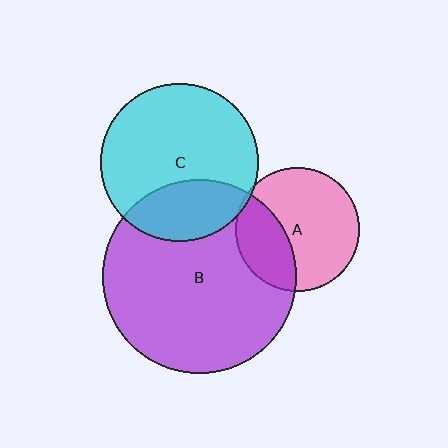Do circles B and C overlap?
Yes.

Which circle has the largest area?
Circle B (purple).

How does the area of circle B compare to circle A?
Approximately 2.5 times.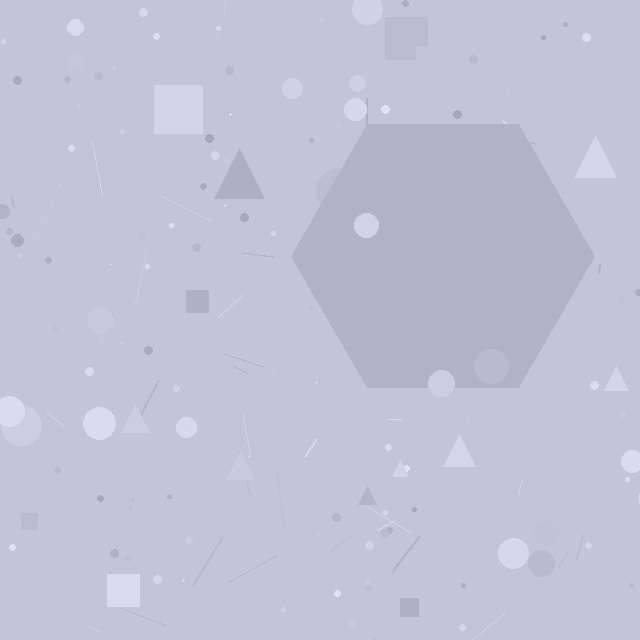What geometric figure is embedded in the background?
A hexagon is embedded in the background.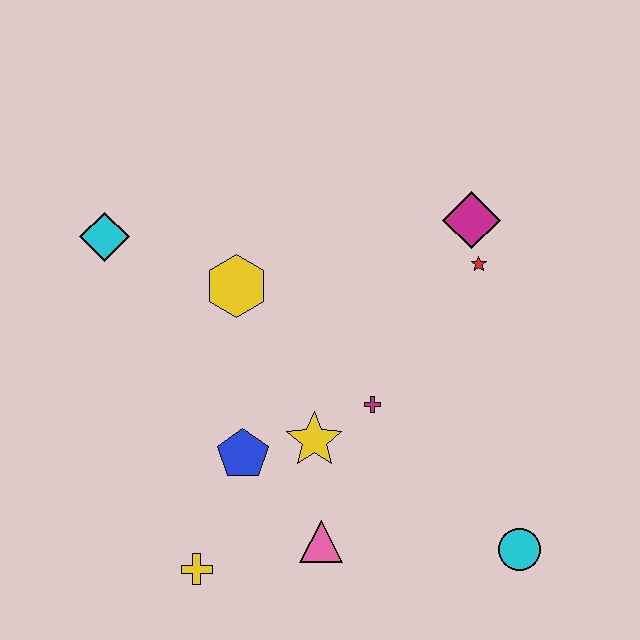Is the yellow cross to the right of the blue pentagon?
No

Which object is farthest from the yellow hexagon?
The cyan circle is farthest from the yellow hexagon.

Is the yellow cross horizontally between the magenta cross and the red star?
No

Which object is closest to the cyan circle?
The pink triangle is closest to the cyan circle.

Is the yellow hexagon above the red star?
No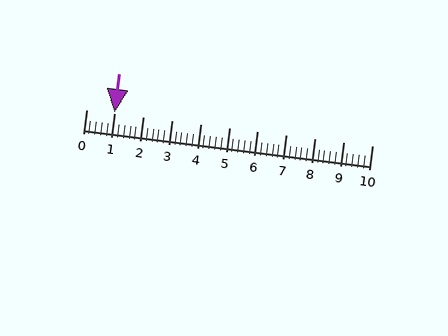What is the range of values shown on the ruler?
The ruler shows values from 0 to 10.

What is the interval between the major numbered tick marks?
The major tick marks are spaced 1 units apart.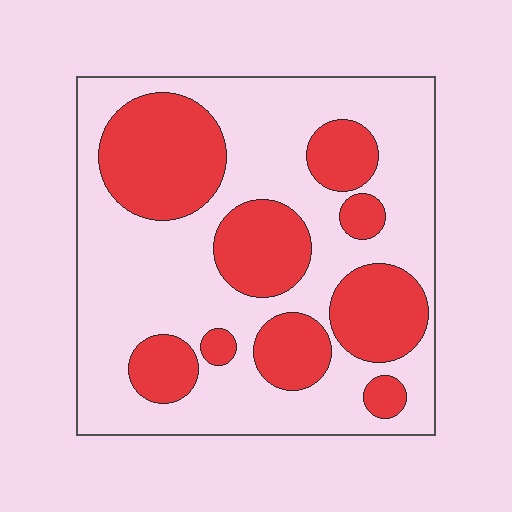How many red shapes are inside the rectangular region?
9.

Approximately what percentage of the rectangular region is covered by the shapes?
Approximately 35%.